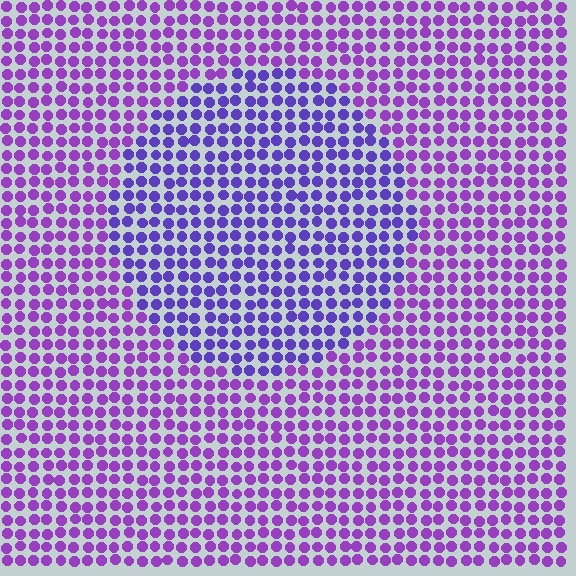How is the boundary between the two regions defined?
The boundary is defined purely by a slight shift in hue (about 27 degrees). Spacing, size, and orientation are identical on both sides.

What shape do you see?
I see a circle.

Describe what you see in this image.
The image is filled with small purple elements in a uniform arrangement. A circle-shaped region is visible where the elements are tinted to a slightly different hue, forming a subtle color boundary.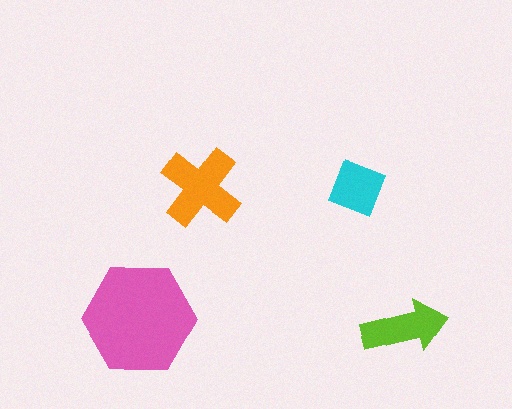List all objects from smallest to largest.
The cyan diamond, the lime arrow, the orange cross, the pink hexagon.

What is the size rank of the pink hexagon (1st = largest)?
1st.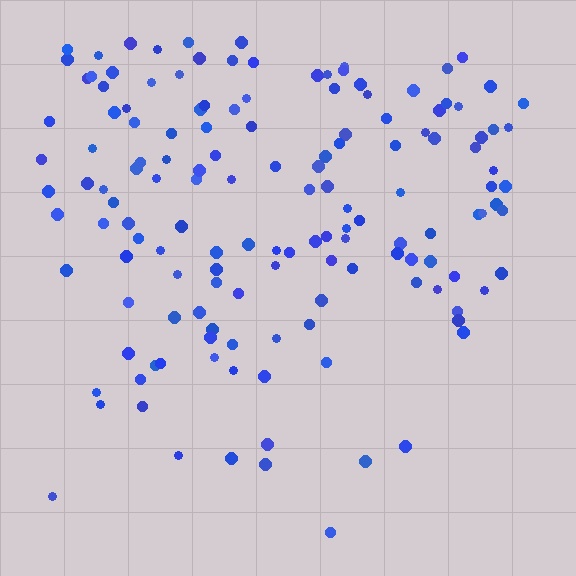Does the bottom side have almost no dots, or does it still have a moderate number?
Still a moderate number, just noticeably fewer than the top.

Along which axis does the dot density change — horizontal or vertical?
Vertical.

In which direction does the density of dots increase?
From bottom to top, with the top side densest.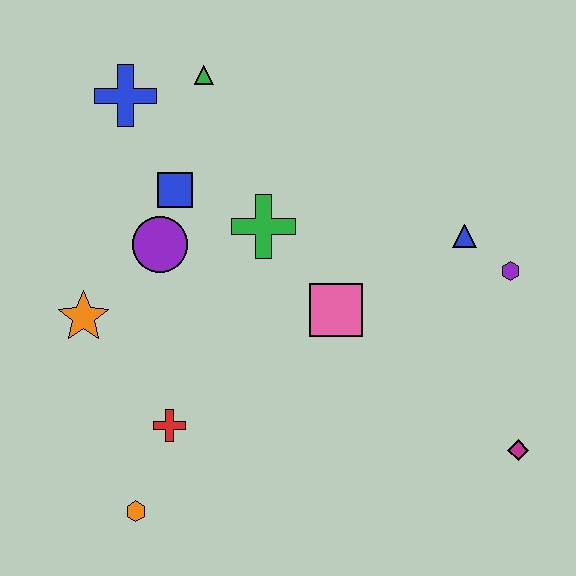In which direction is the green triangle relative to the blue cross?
The green triangle is to the right of the blue cross.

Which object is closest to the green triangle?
The blue cross is closest to the green triangle.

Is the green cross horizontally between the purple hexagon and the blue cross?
Yes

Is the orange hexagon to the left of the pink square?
Yes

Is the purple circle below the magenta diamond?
No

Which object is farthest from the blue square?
The magenta diamond is farthest from the blue square.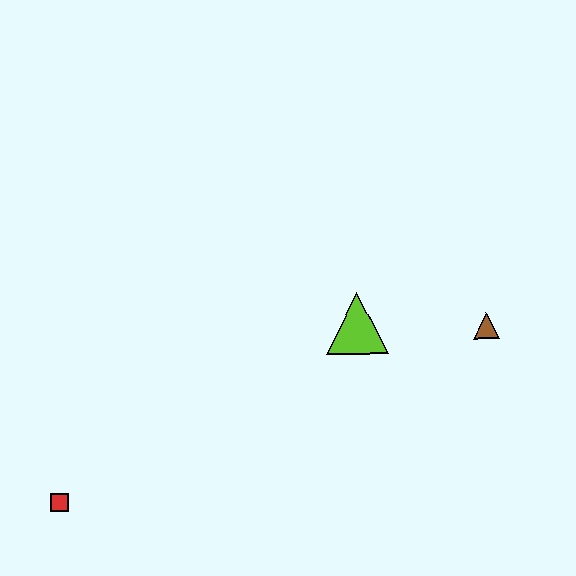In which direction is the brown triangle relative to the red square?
The brown triangle is to the right of the red square.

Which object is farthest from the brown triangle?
The red square is farthest from the brown triangle.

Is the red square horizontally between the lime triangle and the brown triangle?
No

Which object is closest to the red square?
The lime triangle is closest to the red square.